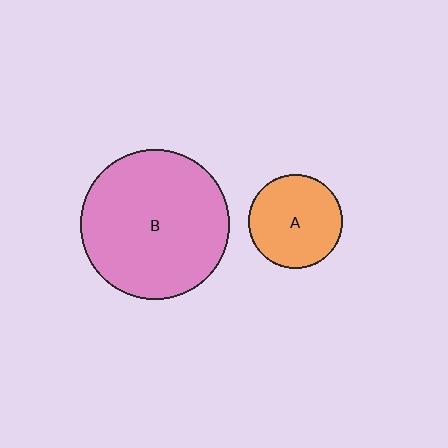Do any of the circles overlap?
No, none of the circles overlap.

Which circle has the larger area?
Circle B (pink).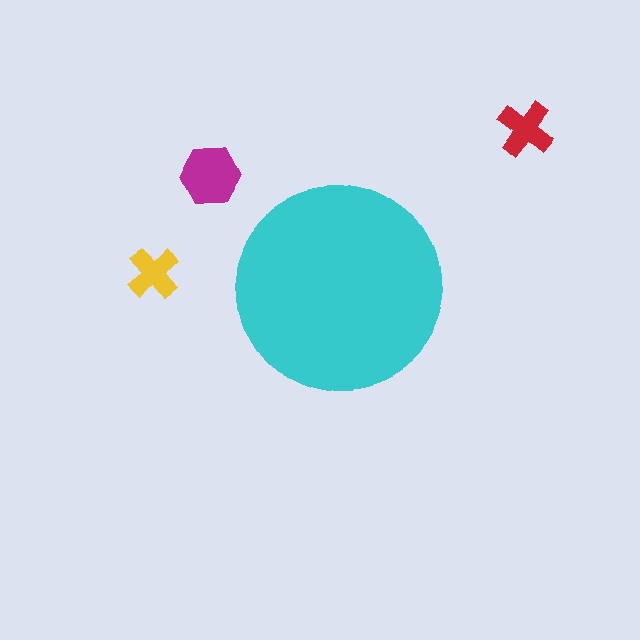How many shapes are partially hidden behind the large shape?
0 shapes are partially hidden.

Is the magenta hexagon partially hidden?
No, the magenta hexagon is fully visible.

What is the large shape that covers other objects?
A cyan circle.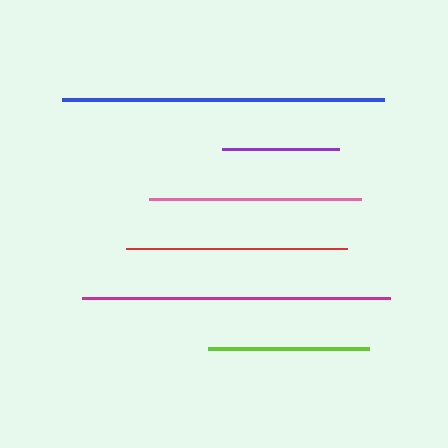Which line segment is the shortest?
The purple line is the shortest at approximately 117 pixels.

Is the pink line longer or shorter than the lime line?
The pink line is longer than the lime line.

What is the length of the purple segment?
The purple segment is approximately 117 pixels long.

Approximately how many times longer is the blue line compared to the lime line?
The blue line is approximately 2.0 times the length of the lime line.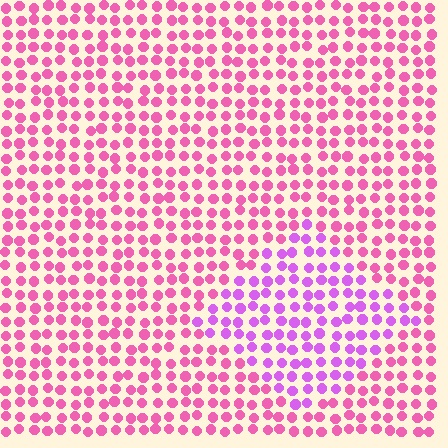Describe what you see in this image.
The image is filled with small pink elements in a uniform arrangement. A diamond-shaped region is visible where the elements are tinted to a slightly different hue, forming a subtle color boundary.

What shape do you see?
I see a diamond.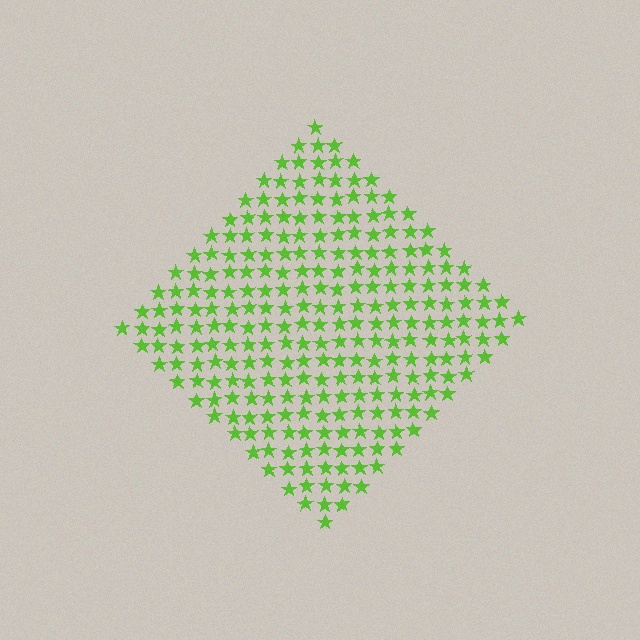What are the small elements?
The small elements are stars.